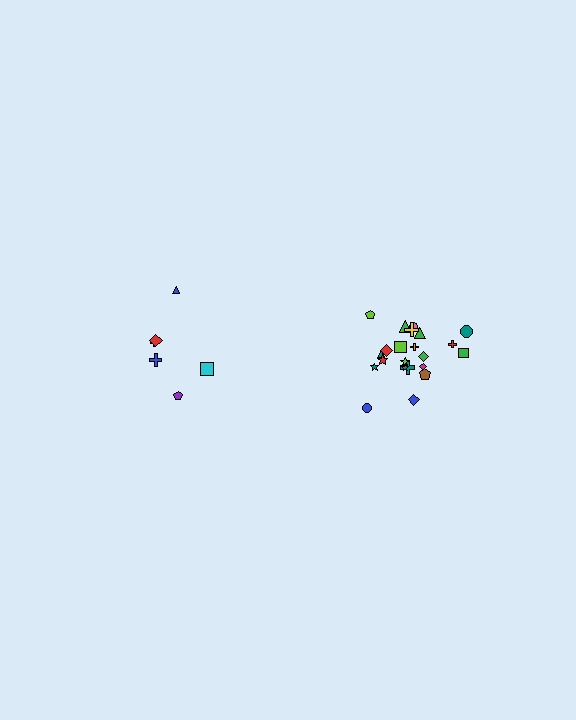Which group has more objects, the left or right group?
The right group.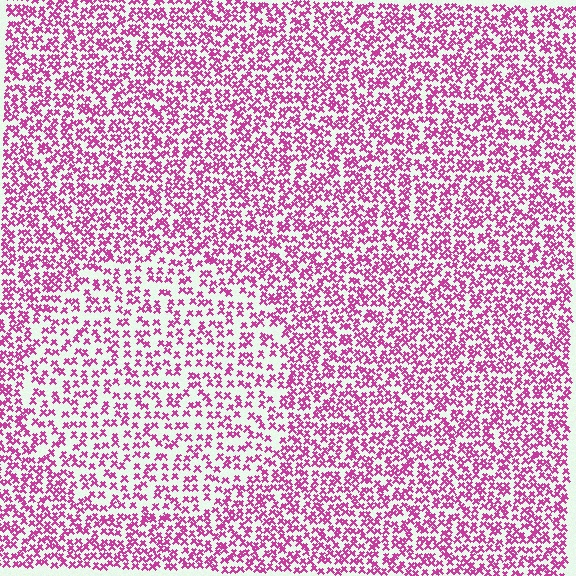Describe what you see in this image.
The image contains small magenta elements arranged at two different densities. A circle-shaped region is visible where the elements are less densely packed than the surrounding area.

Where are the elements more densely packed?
The elements are more densely packed outside the circle boundary.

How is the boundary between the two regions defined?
The boundary is defined by a change in element density (approximately 1.6x ratio). All elements are the same color, size, and shape.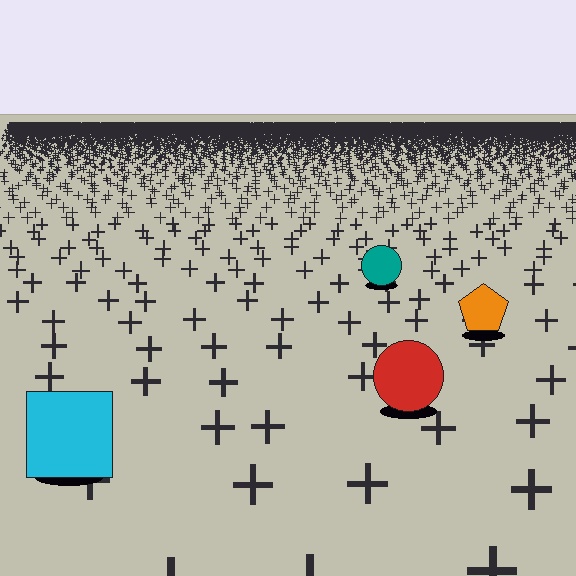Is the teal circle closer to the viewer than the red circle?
No. The red circle is closer — you can tell from the texture gradient: the ground texture is coarser near it.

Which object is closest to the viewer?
The cyan square is closest. The texture marks near it are larger and more spread out.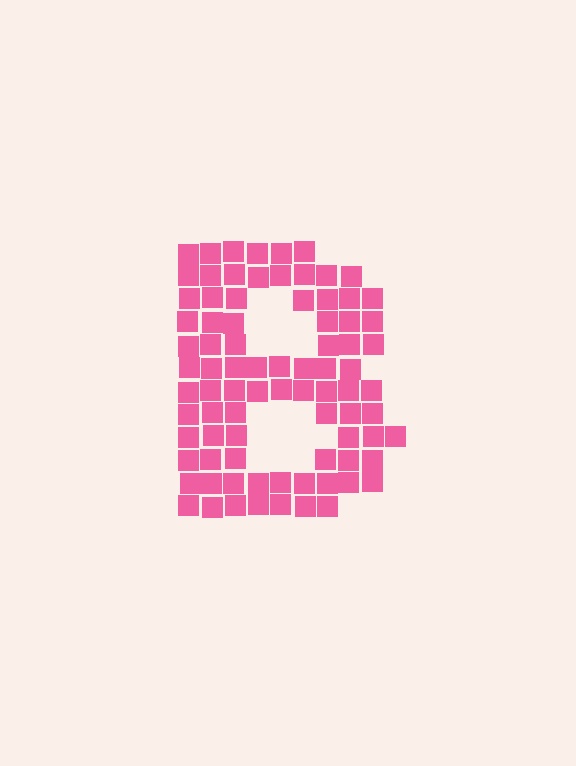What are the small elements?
The small elements are squares.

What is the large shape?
The large shape is the letter B.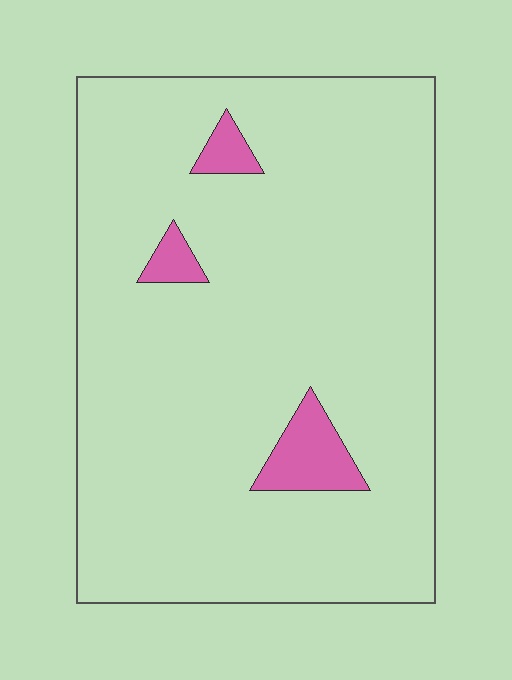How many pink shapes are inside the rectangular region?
3.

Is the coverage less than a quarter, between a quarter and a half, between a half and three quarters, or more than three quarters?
Less than a quarter.